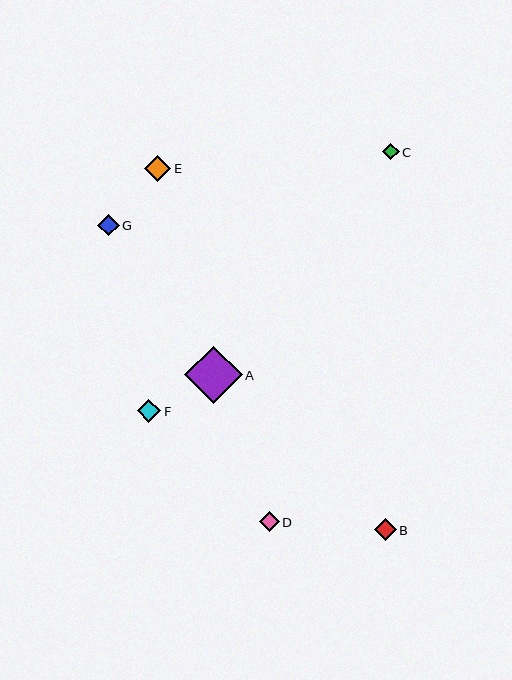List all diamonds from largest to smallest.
From largest to smallest: A, E, F, B, G, D, C.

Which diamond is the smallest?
Diamond C is the smallest with a size of approximately 16 pixels.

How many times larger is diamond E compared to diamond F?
Diamond E is approximately 1.1 times the size of diamond F.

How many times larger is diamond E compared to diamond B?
Diamond E is approximately 1.2 times the size of diamond B.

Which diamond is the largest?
Diamond A is the largest with a size of approximately 57 pixels.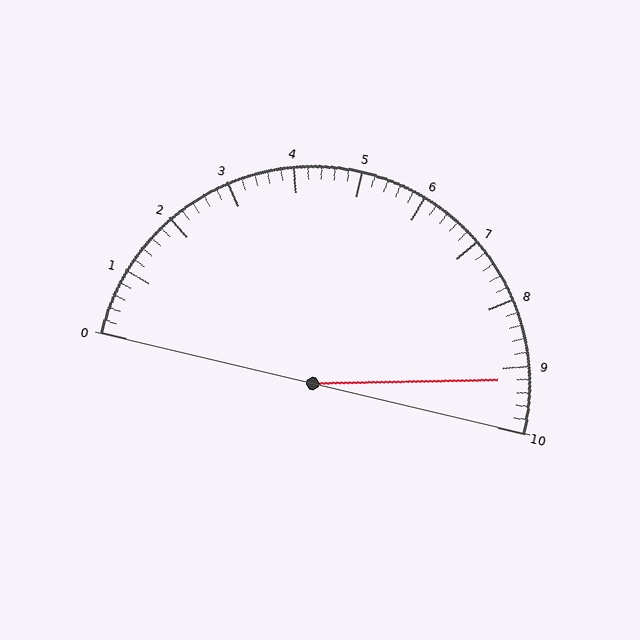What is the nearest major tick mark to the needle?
The nearest major tick mark is 9.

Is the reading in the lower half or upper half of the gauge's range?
The reading is in the upper half of the range (0 to 10).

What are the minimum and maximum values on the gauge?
The gauge ranges from 0 to 10.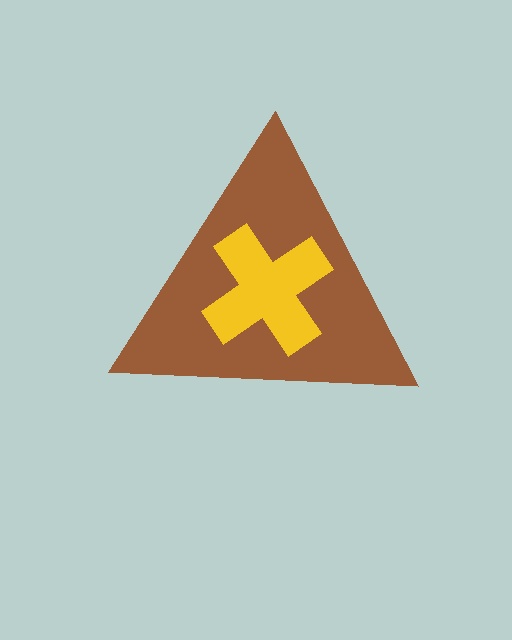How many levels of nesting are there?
2.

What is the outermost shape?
The brown triangle.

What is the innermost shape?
The yellow cross.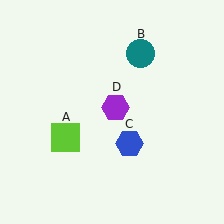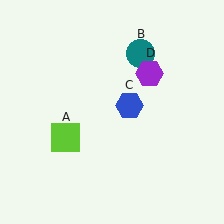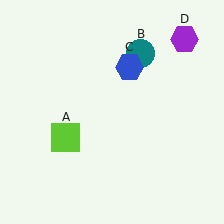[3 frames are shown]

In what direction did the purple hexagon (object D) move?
The purple hexagon (object D) moved up and to the right.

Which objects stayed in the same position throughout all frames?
Lime square (object A) and teal circle (object B) remained stationary.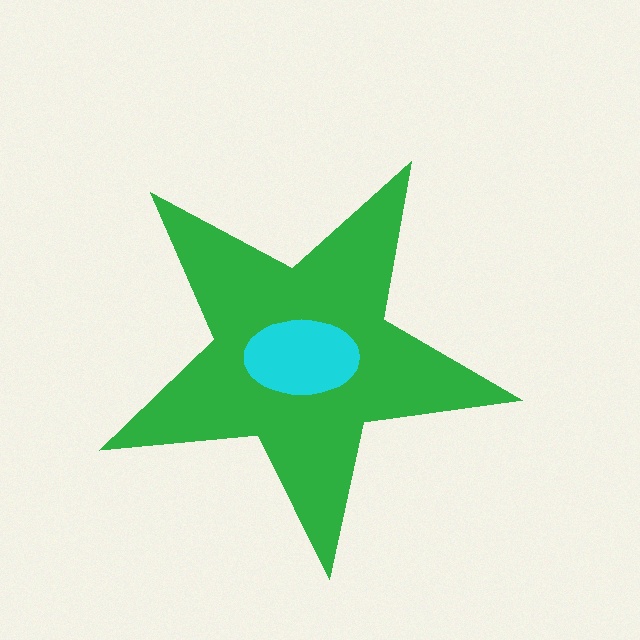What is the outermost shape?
The green star.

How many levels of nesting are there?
2.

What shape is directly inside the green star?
The cyan ellipse.